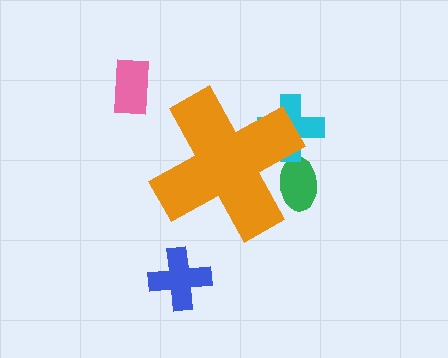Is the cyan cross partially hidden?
Yes, the cyan cross is partially hidden behind the orange cross.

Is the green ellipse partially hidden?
Yes, the green ellipse is partially hidden behind the orange cross.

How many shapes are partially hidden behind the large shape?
2 shapes are partially hidden.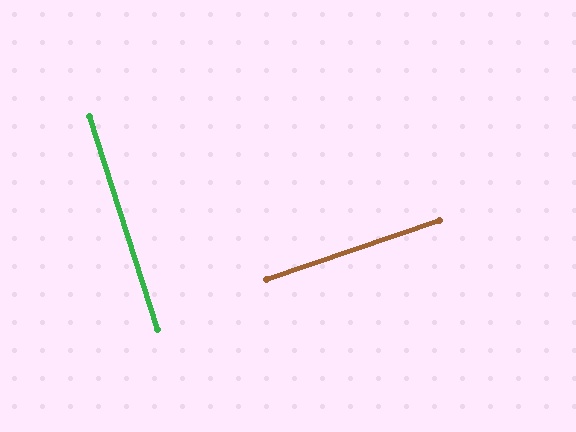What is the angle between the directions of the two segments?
Approximately 89 degrees.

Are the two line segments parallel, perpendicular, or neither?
Perpendicular — they meet at approximately 89°.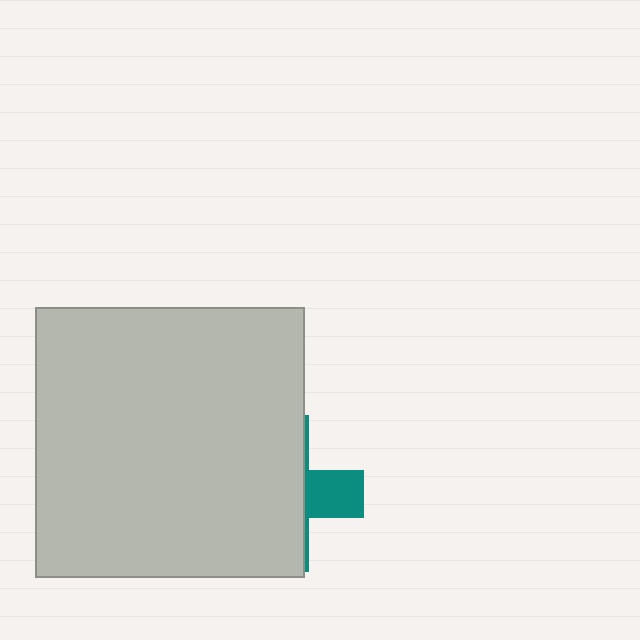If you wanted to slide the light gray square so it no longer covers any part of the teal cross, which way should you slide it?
Slide it left — that is the most direct way to separate the two shapes.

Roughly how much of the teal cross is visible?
A small part of it is visible (roughly 25%).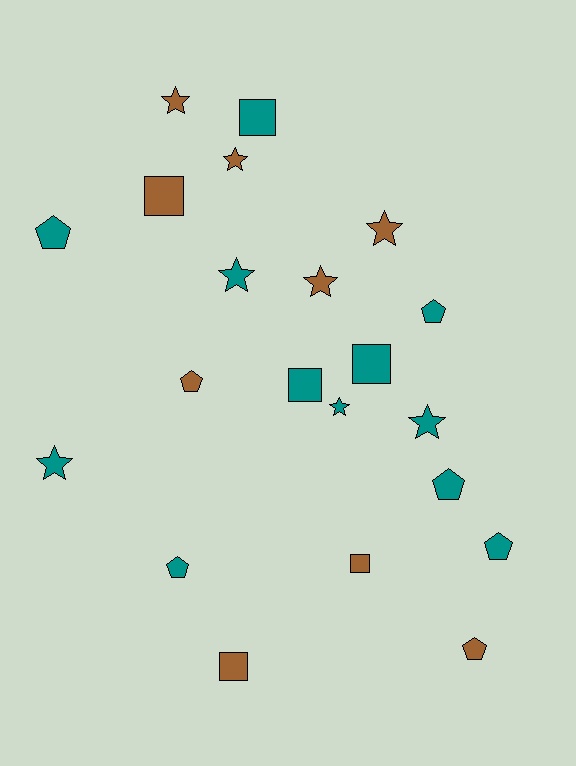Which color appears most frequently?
Teal, with 12 objects.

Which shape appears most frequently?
Star, with 8 objects.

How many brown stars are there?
There are 4 brown stars.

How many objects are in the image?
There are 21 objects.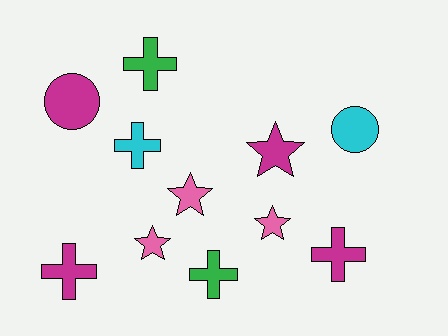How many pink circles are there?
There are no pink circles.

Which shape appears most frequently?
Cross, with 5 objects.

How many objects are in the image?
There are 11 objects.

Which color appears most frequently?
Magenta, with 4 objects.